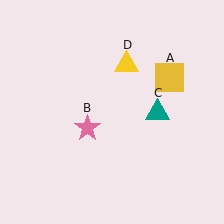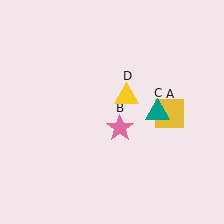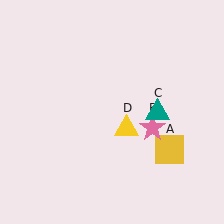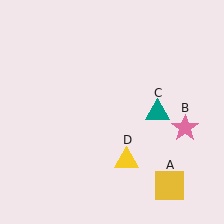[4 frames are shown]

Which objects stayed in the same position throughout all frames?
Teal triangle (object C) remained stationary.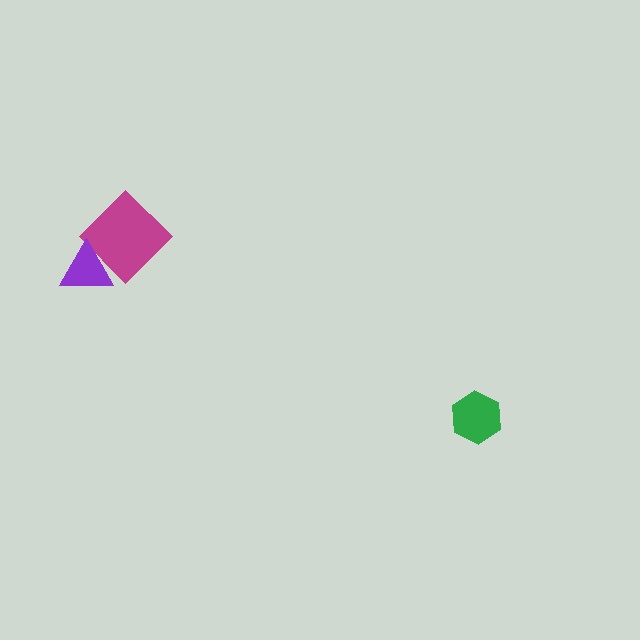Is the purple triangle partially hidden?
No, no other shape covers it.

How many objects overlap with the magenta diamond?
1 object overlaps with the magenta diamond.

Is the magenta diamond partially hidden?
Yes, it is partially covered by another shape.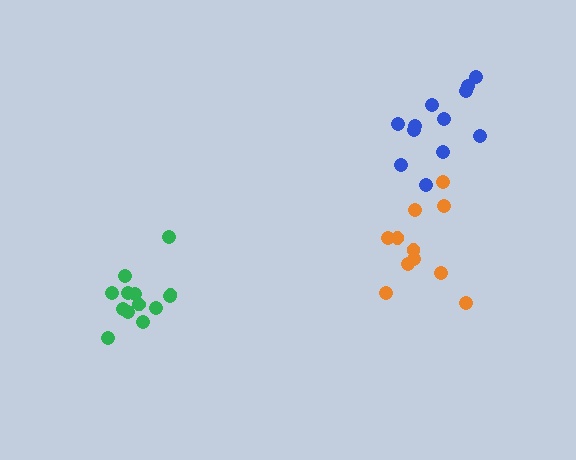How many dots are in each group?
Group 1: 12 dots, Group 2: 13 dots, Group 3: 11 dots (36 total).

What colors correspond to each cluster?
The clusters are colored: blue, green, orange.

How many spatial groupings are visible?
There are 3 spatial groupings.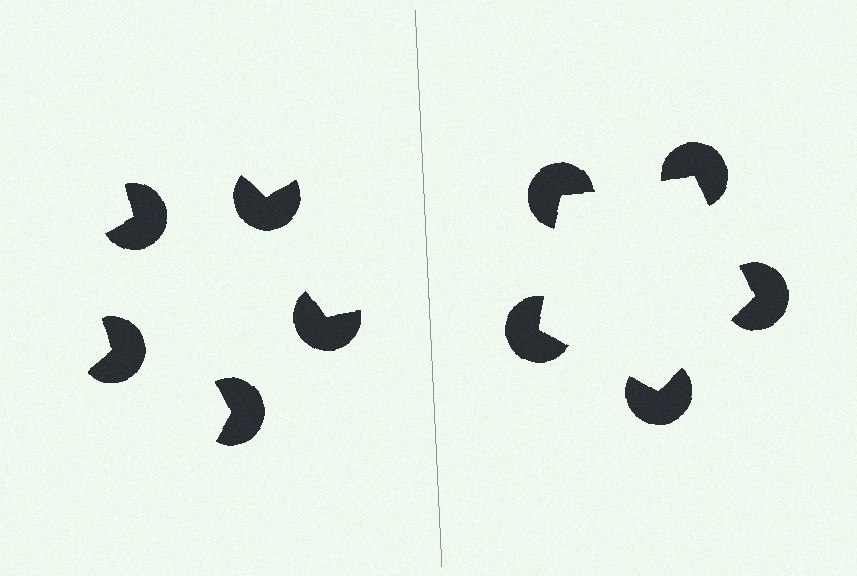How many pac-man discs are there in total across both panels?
10 — 5 on each side.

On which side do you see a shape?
An illusory pentagon appears on the right side. On the left side the wedge cuts are rotated, so no coherent shape forms.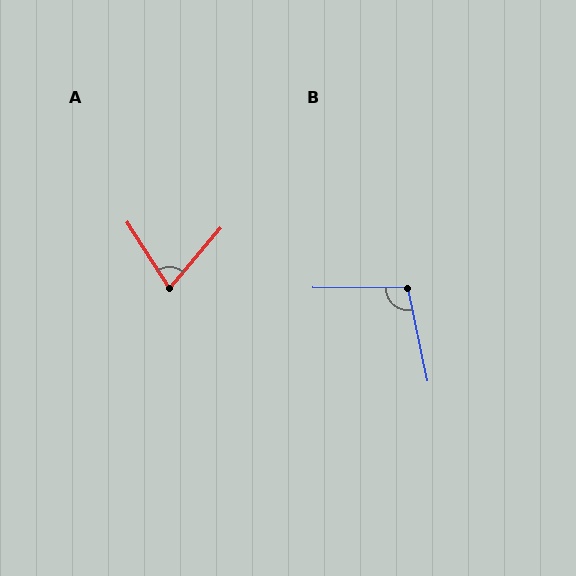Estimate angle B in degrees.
Approximately 102 degrees.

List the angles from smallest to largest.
A (73°), B (102°).